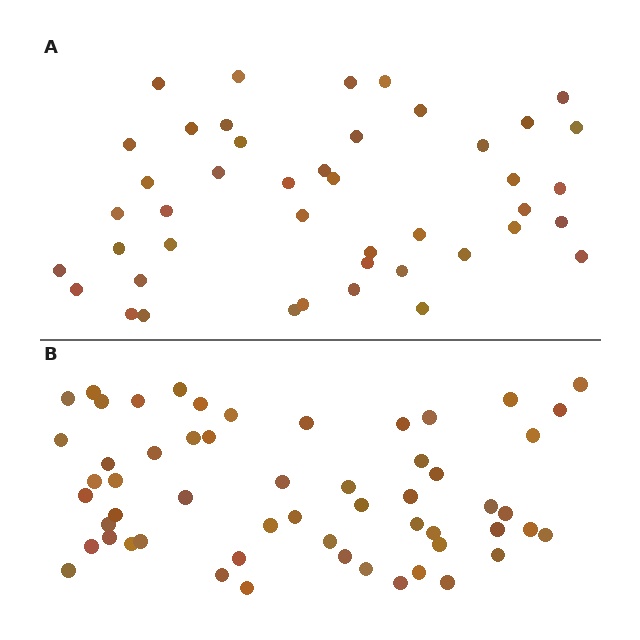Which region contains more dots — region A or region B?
Region B (the bottom region) has more dots.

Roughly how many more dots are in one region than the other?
Region B has roughly 12 or so more dots than region A.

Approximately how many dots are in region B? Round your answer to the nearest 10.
About 60 dots. (The exact count is 56, which rounds to 60.)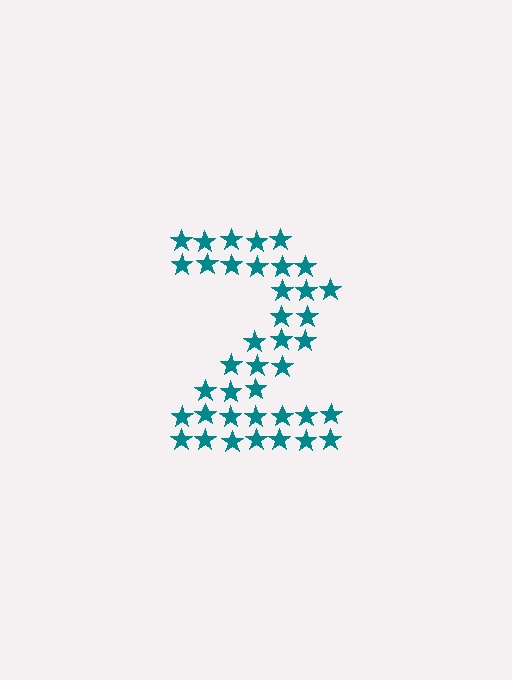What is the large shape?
The large shape is the digit 2.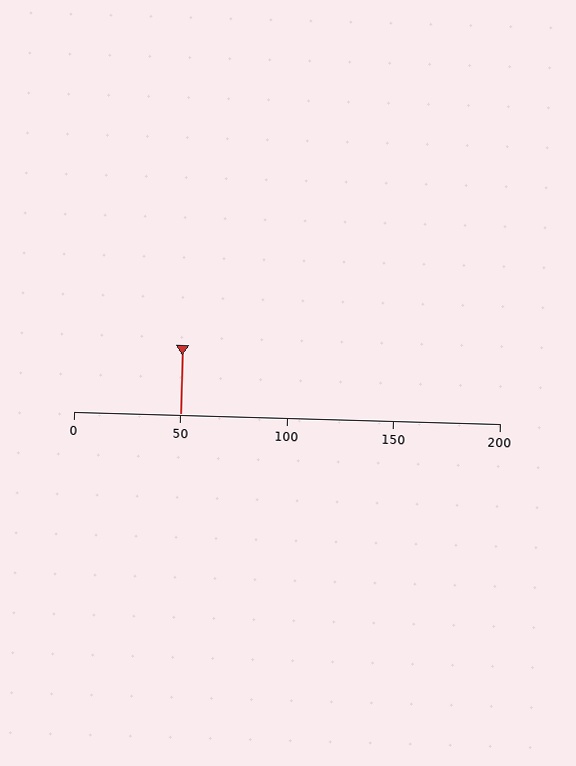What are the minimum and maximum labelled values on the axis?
The axis runs from 0 to 200.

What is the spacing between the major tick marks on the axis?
The major ticks are spaced 50 apart.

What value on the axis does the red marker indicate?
The marker indicates approximately 50.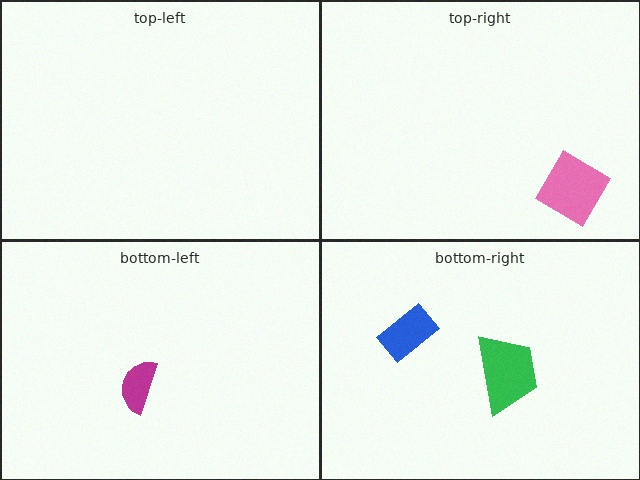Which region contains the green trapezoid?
The bottom-right region.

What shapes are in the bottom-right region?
The green trapezoid, the blue rectangle.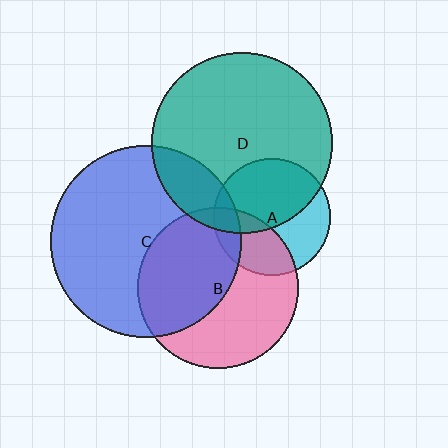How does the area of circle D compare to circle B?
Approximately 1.3 times.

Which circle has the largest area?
Circle C (blue).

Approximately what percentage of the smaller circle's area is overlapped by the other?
Approximately 15%.